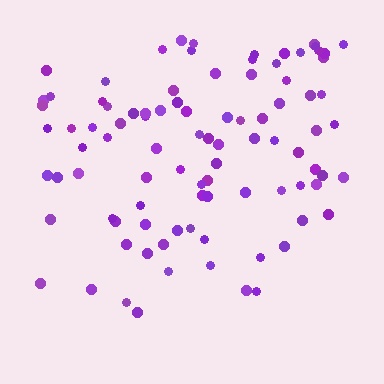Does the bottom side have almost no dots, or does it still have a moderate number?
Still a moderate number, just noticeably fewer than the top.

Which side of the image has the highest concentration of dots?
The top.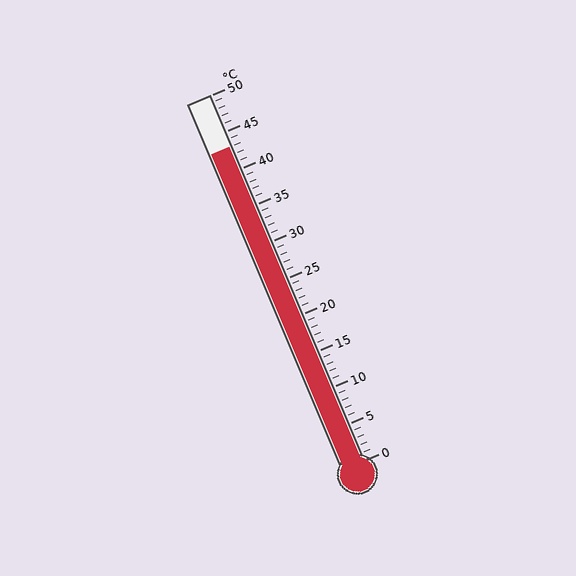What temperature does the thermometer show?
The thermometer shows approximately 43°C.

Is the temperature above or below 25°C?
The temperature is above 25°C.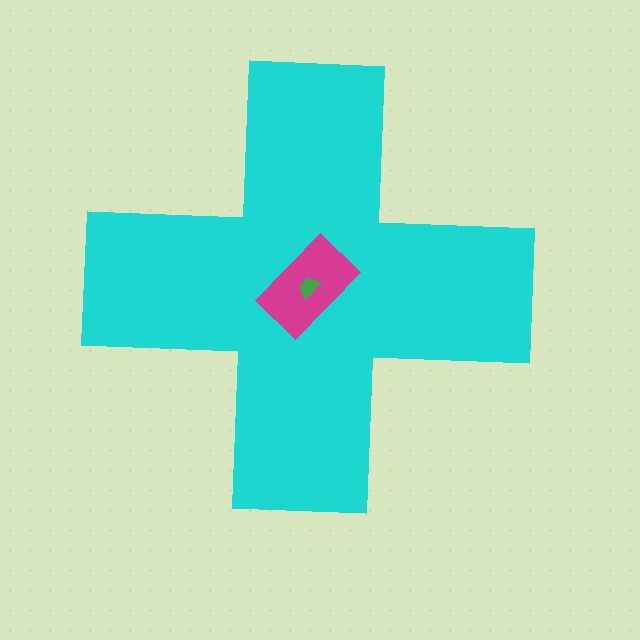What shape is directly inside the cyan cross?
The magenta rectangle.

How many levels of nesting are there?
3.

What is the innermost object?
The green trapezoid.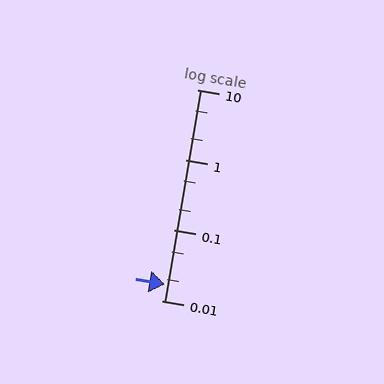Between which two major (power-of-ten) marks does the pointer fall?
The pointer is between 0.01 and 0.1.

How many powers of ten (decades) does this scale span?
The scale spans 3 decades, from 0.01 to 10.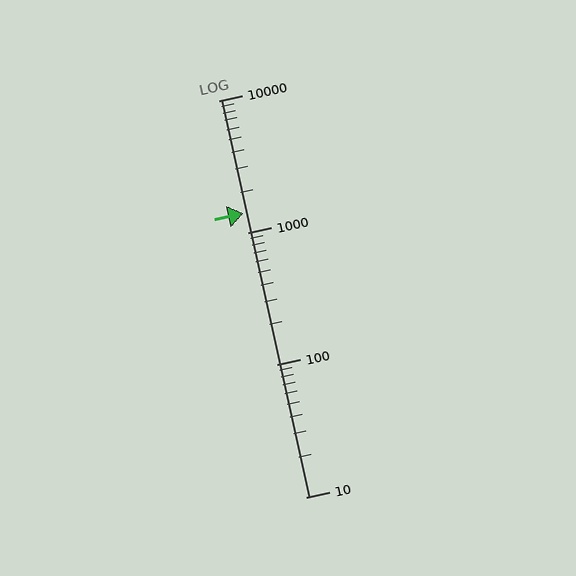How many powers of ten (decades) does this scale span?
The scale spans 3 decades, from 10 to 10000.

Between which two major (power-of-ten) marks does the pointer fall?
The pointer is between 1000 and 10000.